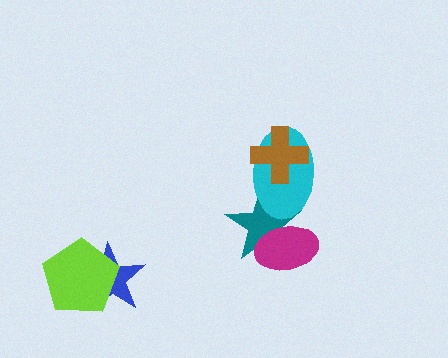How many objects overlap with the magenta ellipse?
1 object overlaps with the magenta ellipse.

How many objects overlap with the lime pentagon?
1 object overlaps with the lime pentagon.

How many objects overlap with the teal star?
2 objects overlap with the teal star.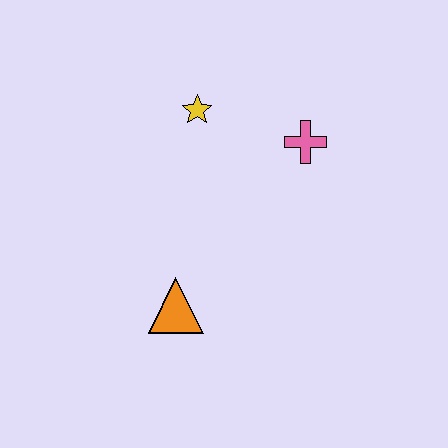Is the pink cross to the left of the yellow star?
No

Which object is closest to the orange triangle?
The yellow star is closest to the orange triangle.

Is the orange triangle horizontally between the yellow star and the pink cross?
No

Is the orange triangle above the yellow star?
No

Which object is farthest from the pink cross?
The orange triangle is farthest from the pink cross.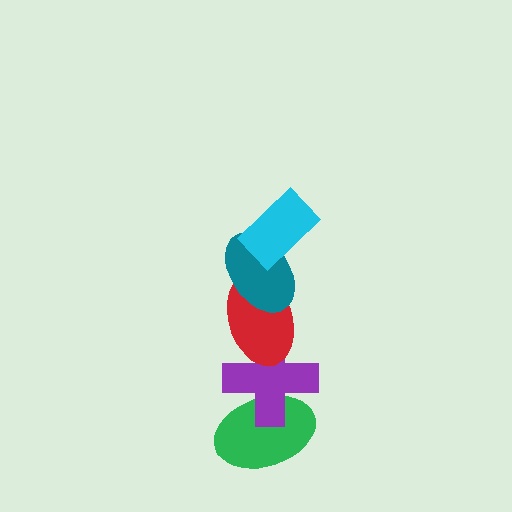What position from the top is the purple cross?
The purple cross is 4th from the top.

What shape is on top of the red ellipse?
The teal ellipse is on top of the red ellipse.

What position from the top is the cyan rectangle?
The cyan rectangle is 1st from the top.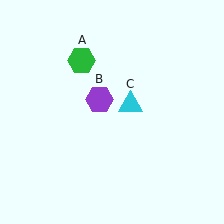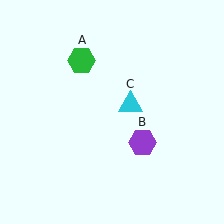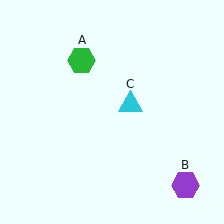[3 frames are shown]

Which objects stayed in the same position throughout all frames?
Green hexagon (object A) and cyan triangle (object C) remained stationary.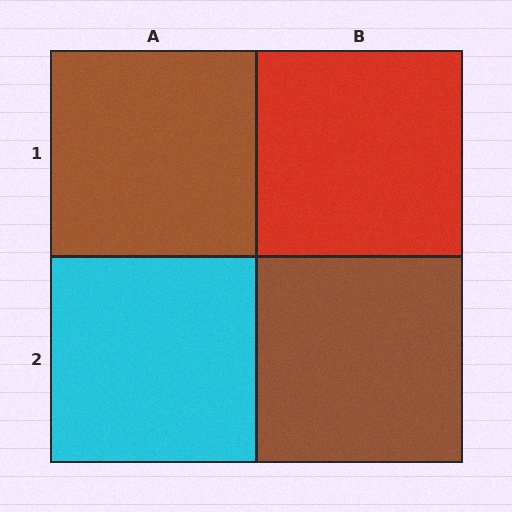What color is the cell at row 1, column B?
Red.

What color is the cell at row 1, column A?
Brown.